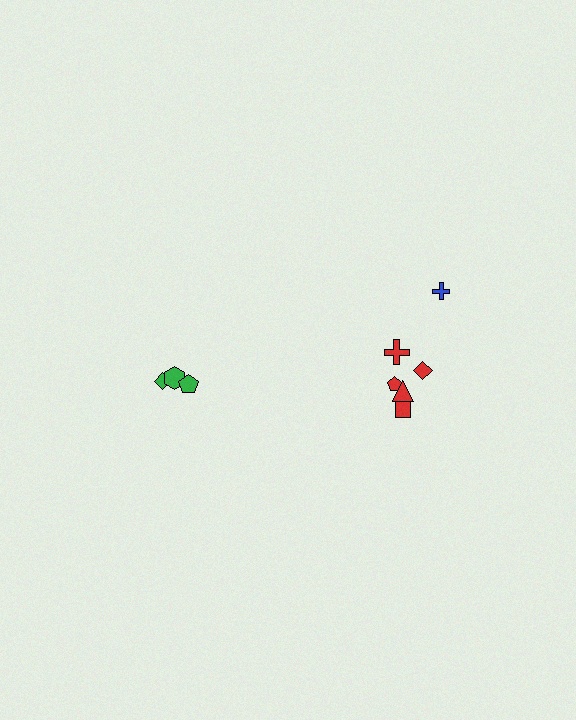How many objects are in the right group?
There are 6 objects.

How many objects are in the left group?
There are 4 objects.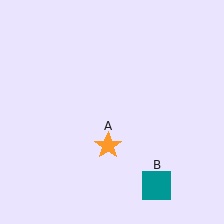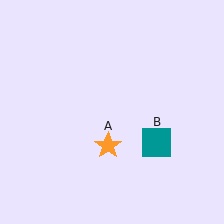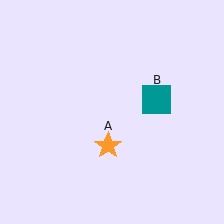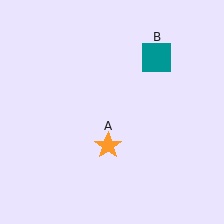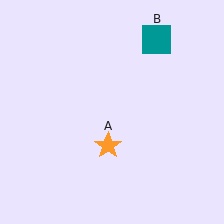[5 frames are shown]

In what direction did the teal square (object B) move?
The teal square (object B) moved up.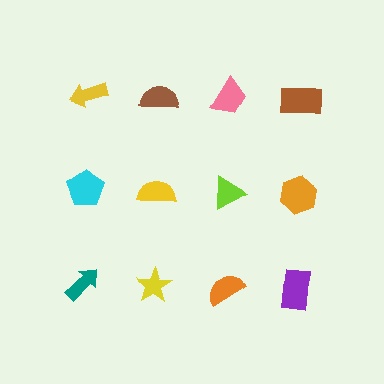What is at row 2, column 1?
A cyan pentagon.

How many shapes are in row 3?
4 shapes.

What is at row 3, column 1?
A teal arrow.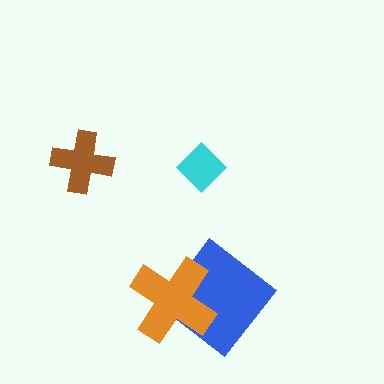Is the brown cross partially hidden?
No, no other shape covers it.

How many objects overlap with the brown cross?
0 objects overlap with the brown cross.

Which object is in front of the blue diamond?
The orange cross is in front of the blue diamond.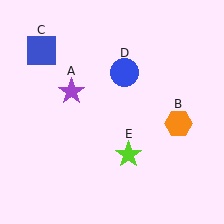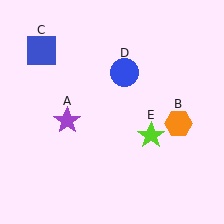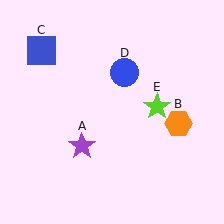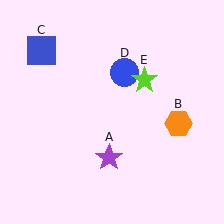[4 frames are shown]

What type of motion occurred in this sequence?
The purple star (object A), lime star (object E) rotated counterclockwise around the center of the scene.